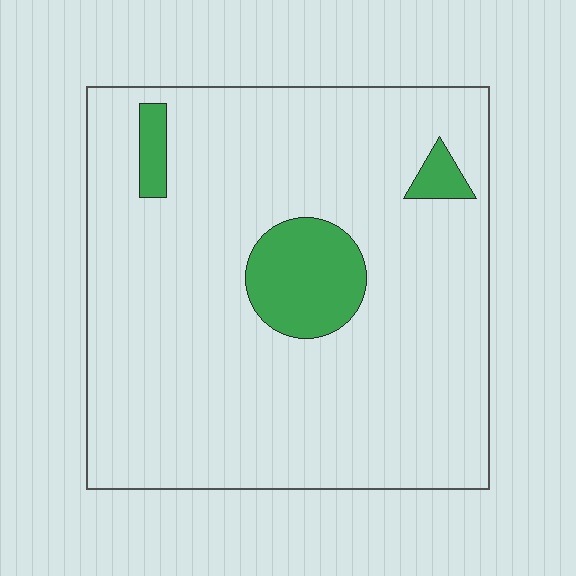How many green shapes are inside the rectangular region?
3.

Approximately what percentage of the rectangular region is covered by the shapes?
Approximately 10%.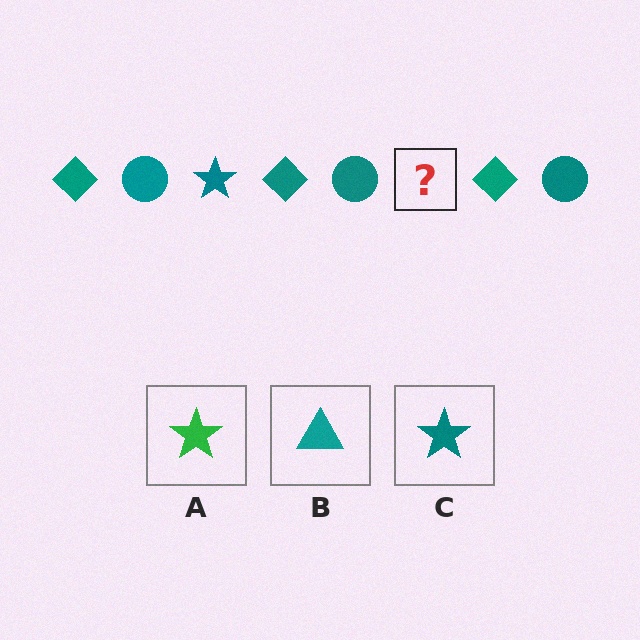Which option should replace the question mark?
Option C.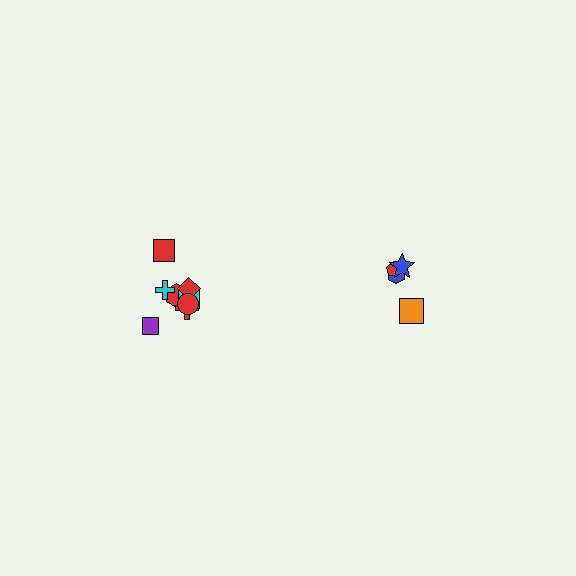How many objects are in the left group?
There are 8 objects.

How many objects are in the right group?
There are 4 objects.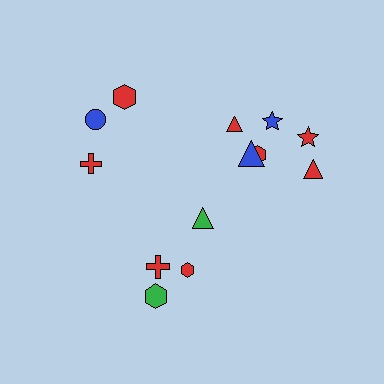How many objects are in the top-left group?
There are 3 objects.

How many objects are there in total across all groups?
There are 13 objects.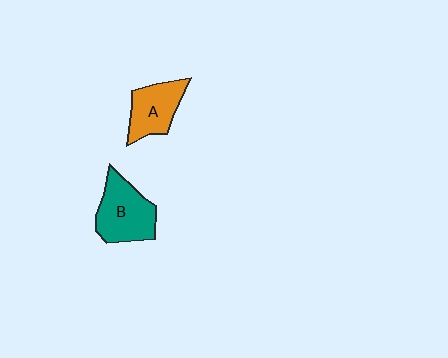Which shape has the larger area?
Shape B (teal).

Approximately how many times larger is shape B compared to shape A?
Approximately 1.3 times.